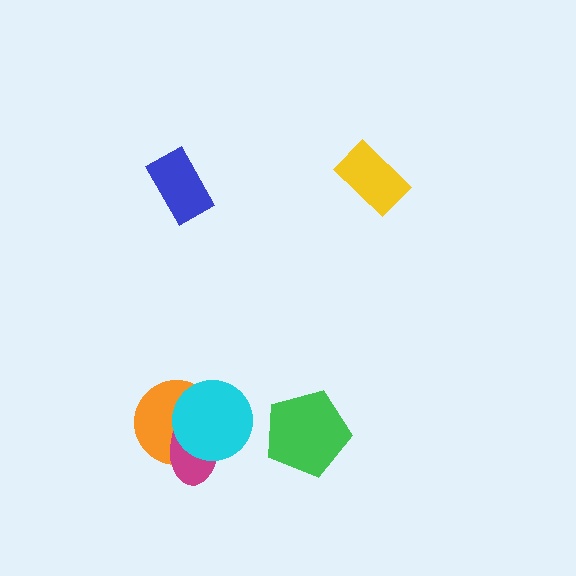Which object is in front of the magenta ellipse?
The cyan circle is in front of the magenta ellipse.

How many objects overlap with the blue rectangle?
0 objects overlap with the blue rectangle.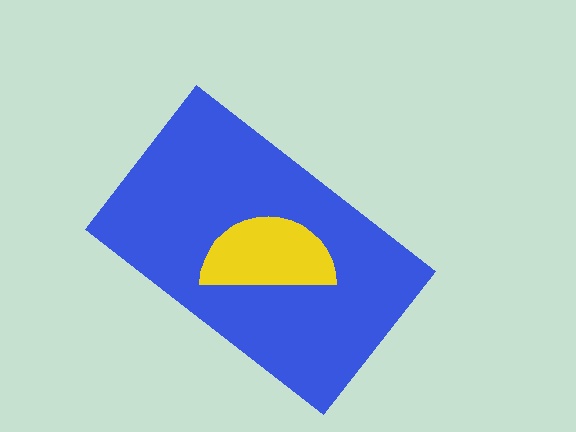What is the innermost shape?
The yellow semicircle.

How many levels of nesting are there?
2.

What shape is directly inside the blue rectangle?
The yellow semicircle.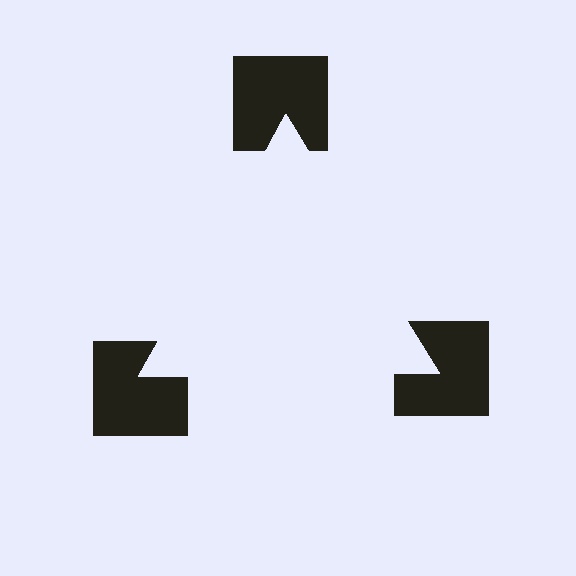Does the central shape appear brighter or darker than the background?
It typically appears slightly brighter than the background, even though no actual brightness change is drawn.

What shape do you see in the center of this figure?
An illusory triangle — its edges are inferred from the aligned wedge cuts in the notched squares, not physically drawn.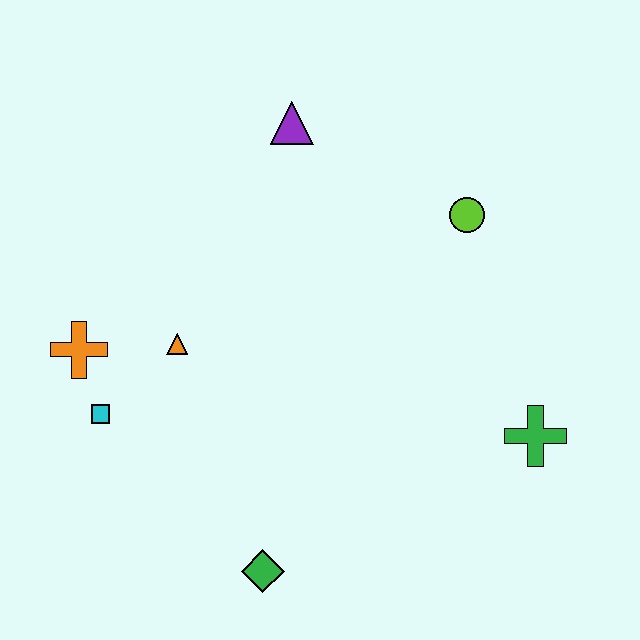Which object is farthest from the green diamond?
The purple triangle is farthest from the green diamond.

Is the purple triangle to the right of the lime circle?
No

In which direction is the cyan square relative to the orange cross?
The cyan square is below the orange cross.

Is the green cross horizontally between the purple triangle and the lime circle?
No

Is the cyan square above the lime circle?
No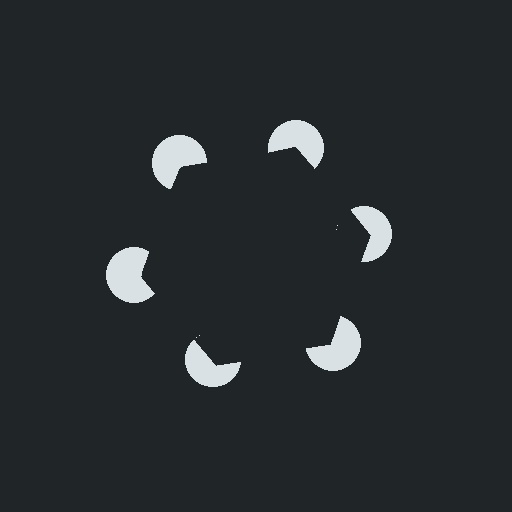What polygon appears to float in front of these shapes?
An illusory hexagon — its edges are inferred from the aligned wedge cuts in the pac-man discs, not physically drawn.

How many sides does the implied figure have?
6 sides.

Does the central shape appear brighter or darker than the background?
It typically appears slightly darker than the background, even though no actual brightness change is drawn.